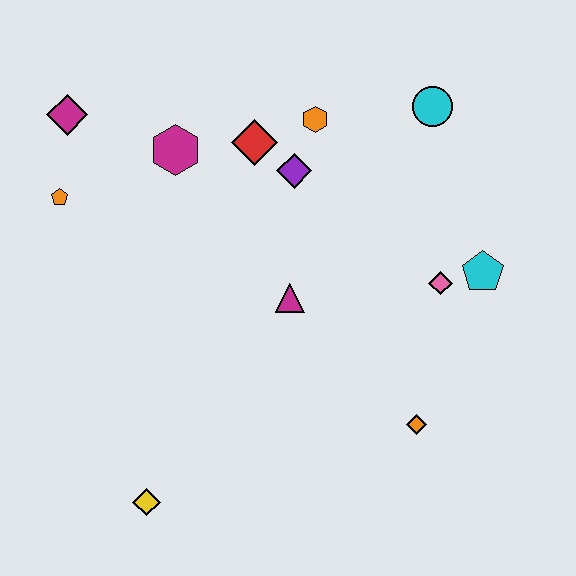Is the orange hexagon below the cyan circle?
Yes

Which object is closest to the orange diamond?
The pink diamond is closest to the orange diamond.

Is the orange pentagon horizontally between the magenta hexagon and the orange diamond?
No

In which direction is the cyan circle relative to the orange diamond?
The cyan circle is above the orange diamond.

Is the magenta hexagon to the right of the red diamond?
No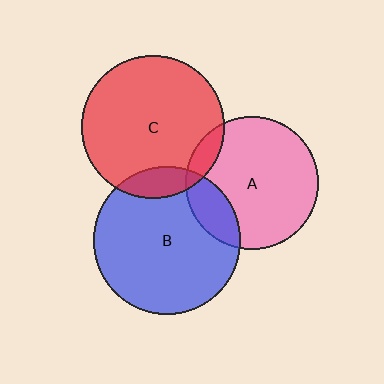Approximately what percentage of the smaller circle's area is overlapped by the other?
Approximately 10%.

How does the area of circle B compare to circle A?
Approximately 1.2 times.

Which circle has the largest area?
Circle B (blue).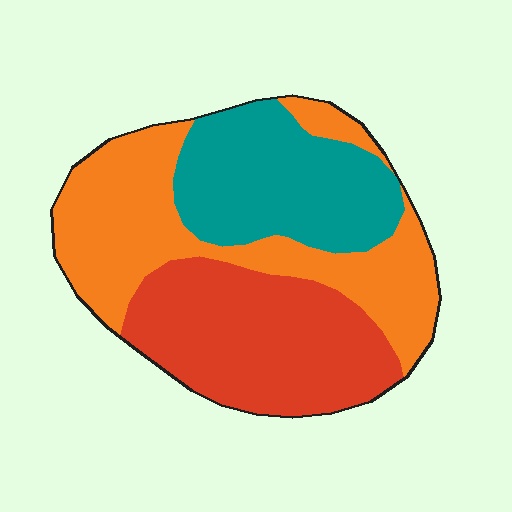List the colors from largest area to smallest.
From largest to smallest: orange, red, teal.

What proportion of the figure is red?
Red takes up between a third and a half of the figure.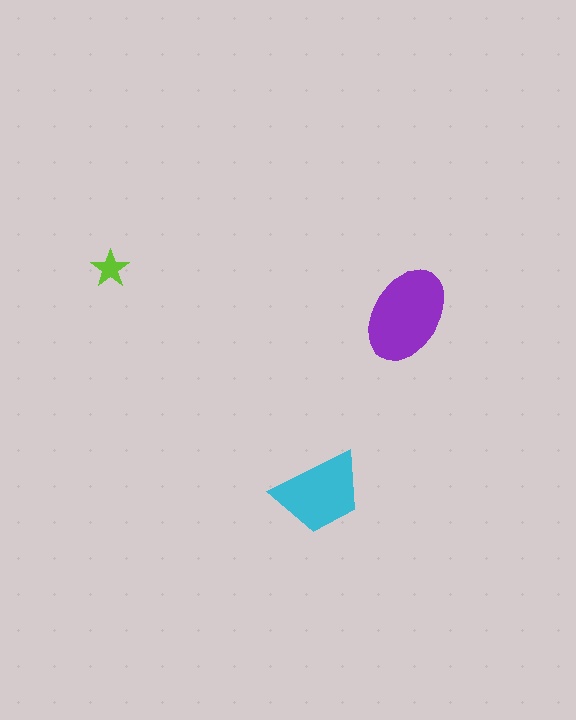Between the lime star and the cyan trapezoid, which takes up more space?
The cyan trapezoid.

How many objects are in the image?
There are 3 objects in the image.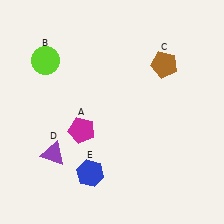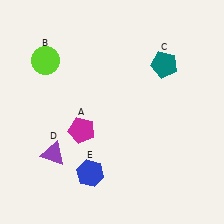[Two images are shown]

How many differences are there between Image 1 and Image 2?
There is 1 difference between the two images.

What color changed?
The pentagon (C) changed from brown in Image 1 to teal in Image 2.